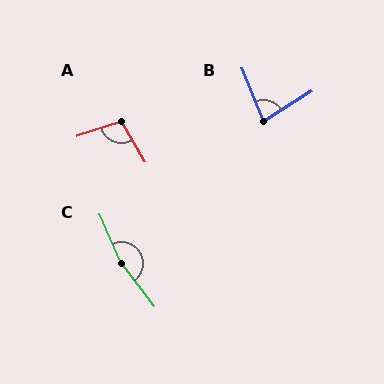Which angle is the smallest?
B, at approximately 80 degrees.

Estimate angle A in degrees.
Approximately 102 degrees.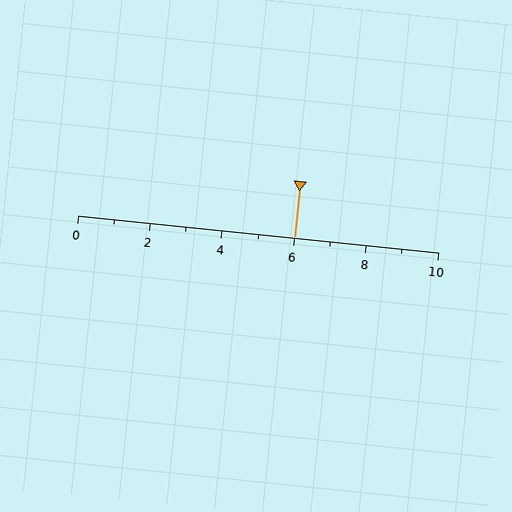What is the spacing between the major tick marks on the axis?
The major ticks are spaced 2 apart.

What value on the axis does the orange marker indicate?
The marker indicates approximately 6.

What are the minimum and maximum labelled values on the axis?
The axis runs from 0 to 10.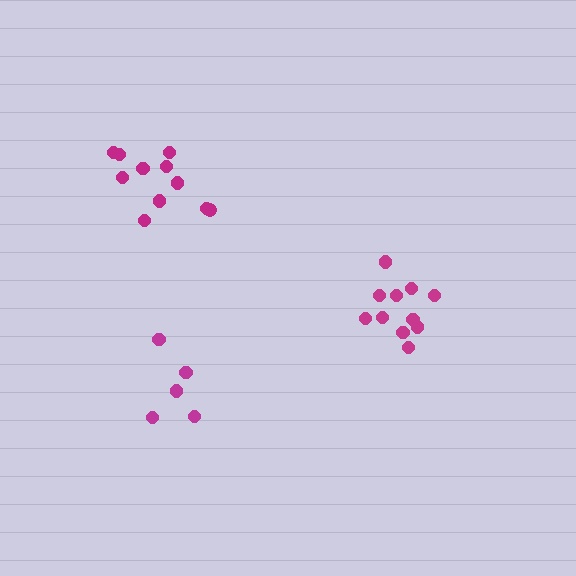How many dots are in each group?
Group 1: 5 dots, Group 2: 11 dots, Group 3: 11 dots (27 total).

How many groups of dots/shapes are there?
There are 3 groups.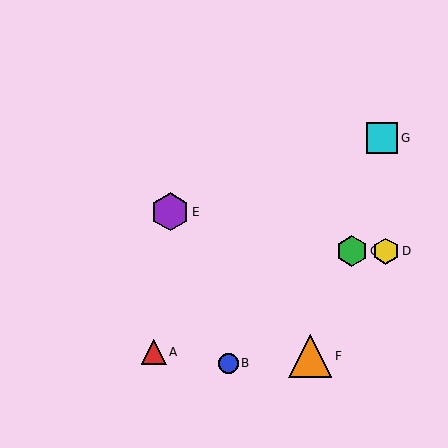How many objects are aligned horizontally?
2 objects (C, D) are aligned horizontally.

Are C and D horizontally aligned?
Yes, both are at y≈251.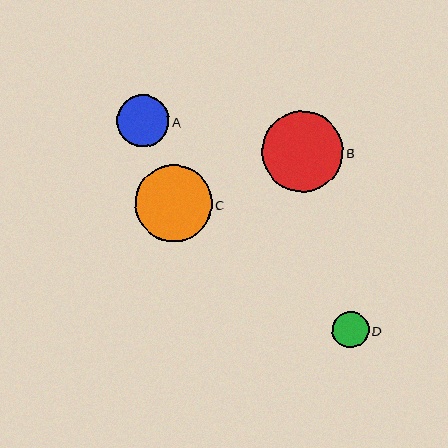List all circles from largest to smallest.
From largest to smallest: B, C, A, D.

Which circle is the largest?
Circle B is the largest with a size of approximately 81 pixels.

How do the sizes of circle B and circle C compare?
Circle B and circle C are approximately the same size.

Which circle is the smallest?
Circle D is the smallest with a size of approximately 36 pixels.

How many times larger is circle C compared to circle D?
Circle C is approximately 2.1 times the size of circle D.